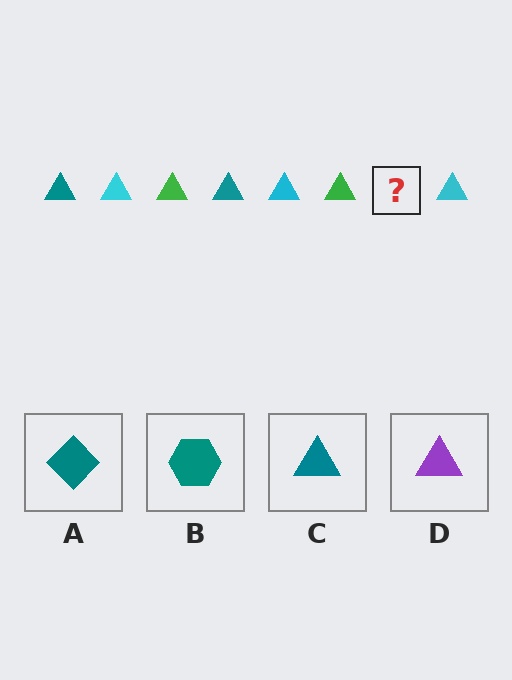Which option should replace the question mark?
Option C.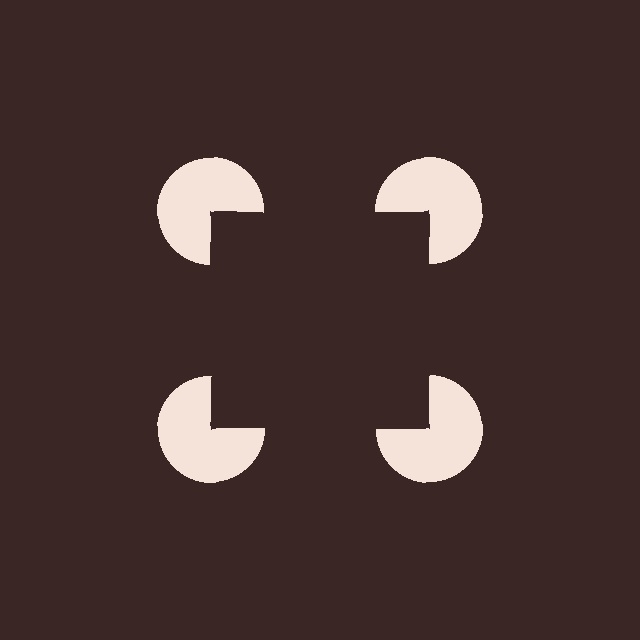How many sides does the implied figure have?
4 sides.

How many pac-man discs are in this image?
There are 4 — one at each vertex of the illusory square.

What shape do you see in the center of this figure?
An illusory square — its edges are inferred from the aligned wedge cuts in the pac-man discs, not physically drawn.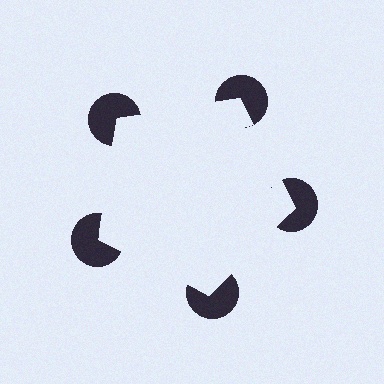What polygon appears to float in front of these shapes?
An illusory pentagon — its edges are inferred from the aligned wedge cuts in the pac-man discs, not physically drawn.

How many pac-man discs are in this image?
There are 5 — one at each vertex of the illusory pentagon.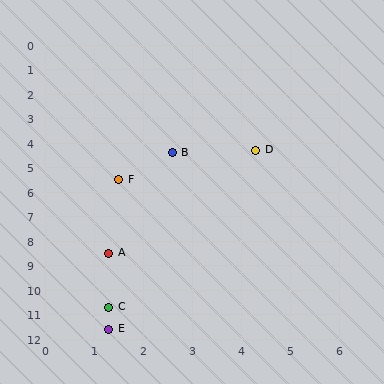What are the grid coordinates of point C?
Point C is at approximately (1.3, 10.7).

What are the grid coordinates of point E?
Point E is at approximately (1.3, 11.6).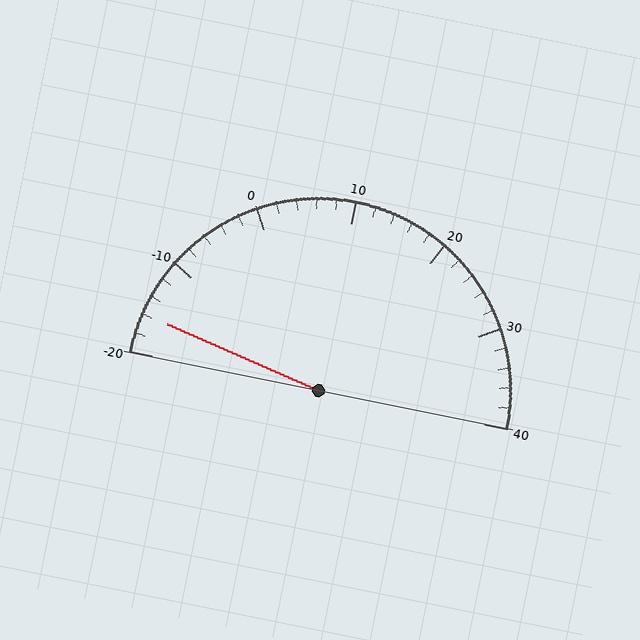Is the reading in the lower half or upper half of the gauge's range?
The reading is in the lower half of the range (-20 to 40).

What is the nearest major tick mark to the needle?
The nearest major tick mark is -20.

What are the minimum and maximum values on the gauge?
The gauge ranges from -20 to 40.